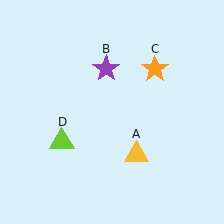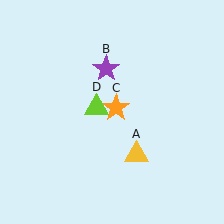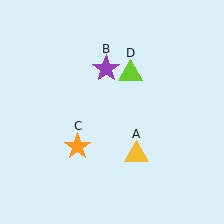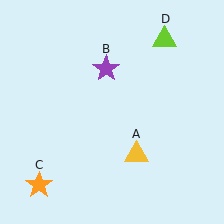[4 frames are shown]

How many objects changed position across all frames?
2 objects changed position: orange star (object C), lime triangle (object D).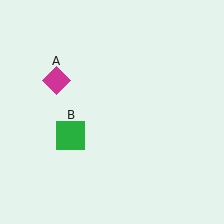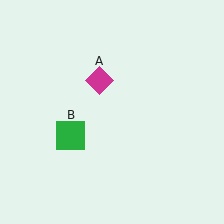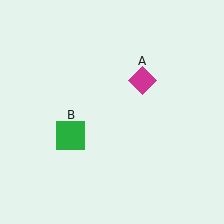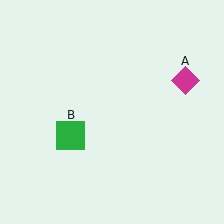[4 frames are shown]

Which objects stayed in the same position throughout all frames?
Green square (object B) remained stationary.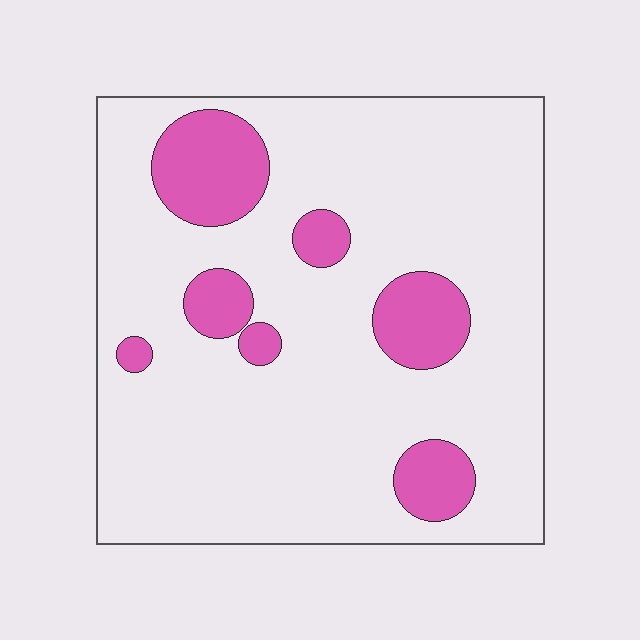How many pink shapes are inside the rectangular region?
7.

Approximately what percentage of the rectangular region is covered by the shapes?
Approximately 15%.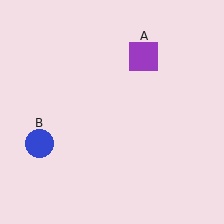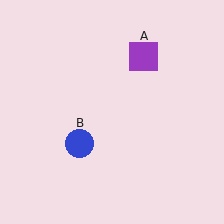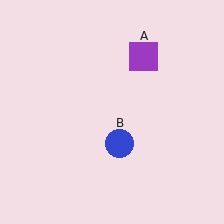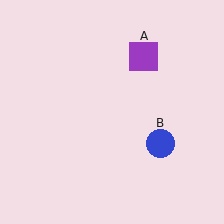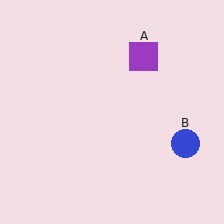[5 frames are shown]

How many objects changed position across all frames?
1 object changed position: blue circle (object B).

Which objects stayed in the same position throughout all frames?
Purple square (object A) remained stationary.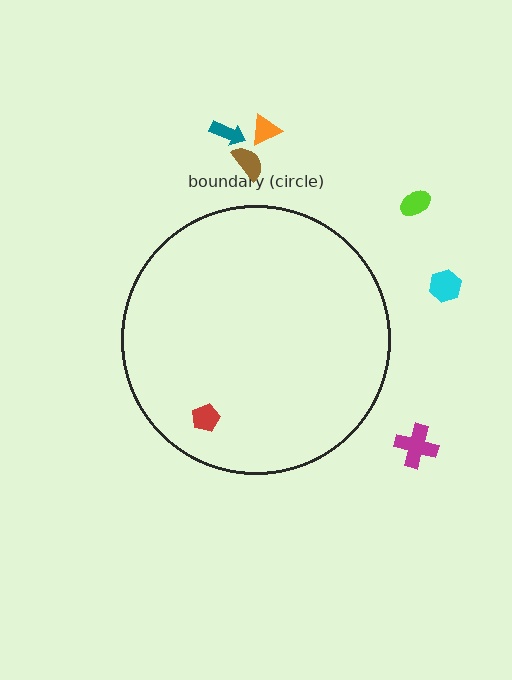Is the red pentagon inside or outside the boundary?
Inside.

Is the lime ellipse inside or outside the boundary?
Outside.